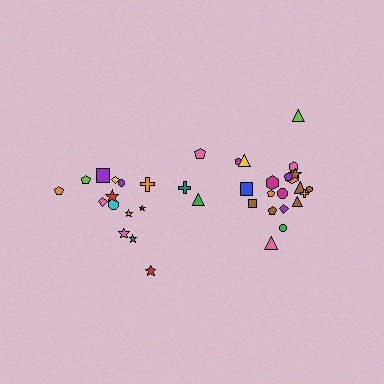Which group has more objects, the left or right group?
The right group.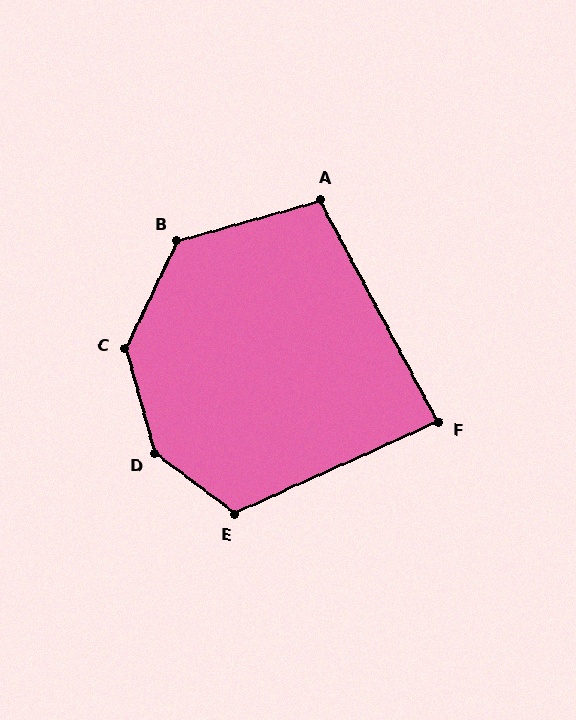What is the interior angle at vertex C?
Approximately 139 degrees (obtuse).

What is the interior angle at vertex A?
Approximately 102 degrees (obtuse).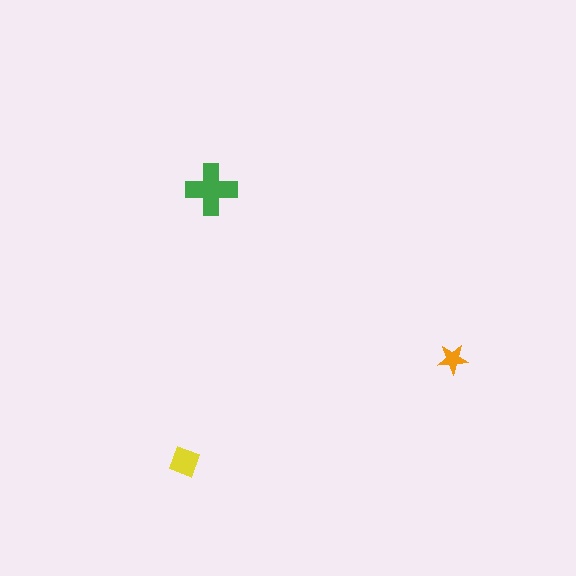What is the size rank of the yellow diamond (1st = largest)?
2nd.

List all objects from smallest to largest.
The orange star, the yellow diamond, the green cross.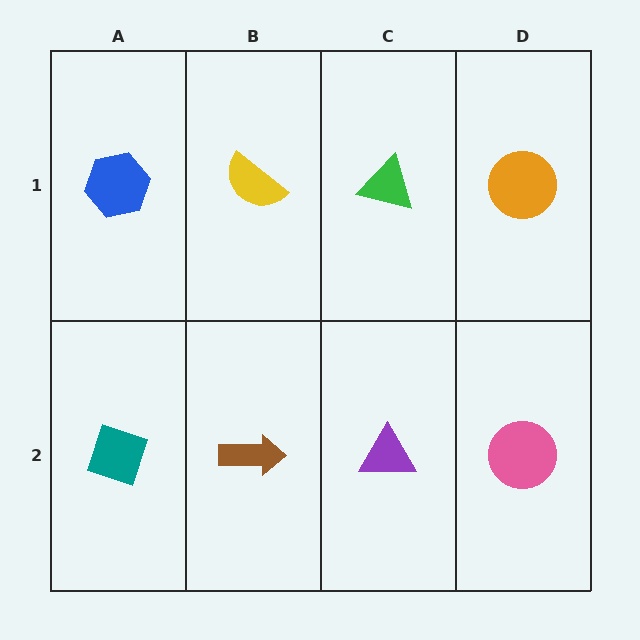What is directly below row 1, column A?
A teal diamond.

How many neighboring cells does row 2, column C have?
3.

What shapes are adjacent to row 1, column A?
A teal diamond (row 2, column A), a yellow semicircle (row 1, column B).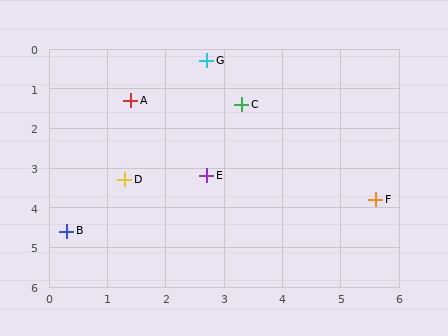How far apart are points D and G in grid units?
Points D and G are about 3.3 grid units apart.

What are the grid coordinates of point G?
Point G is at approximately (2.7, 0.3).